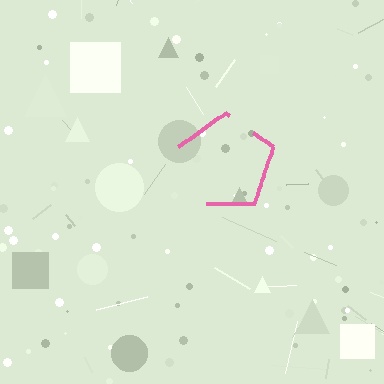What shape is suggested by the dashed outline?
The dashed outline suggests a pentagon.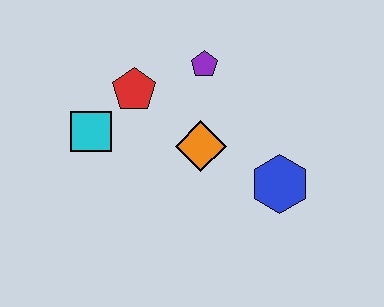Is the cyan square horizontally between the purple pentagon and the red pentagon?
No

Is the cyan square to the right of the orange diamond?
No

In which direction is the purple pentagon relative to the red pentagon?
The purple pentagon is to the right of the red pentagon.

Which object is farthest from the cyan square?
The blue hexagon is farthest from the cyan square.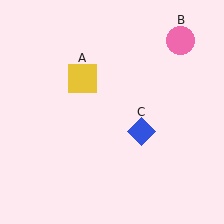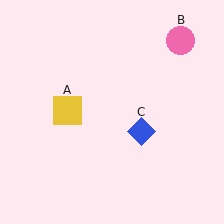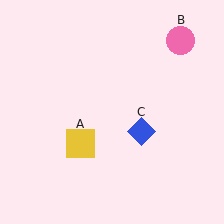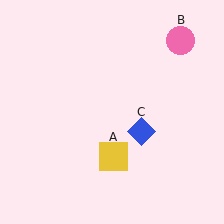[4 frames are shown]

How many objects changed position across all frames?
1 object changed position: yellow square (object A).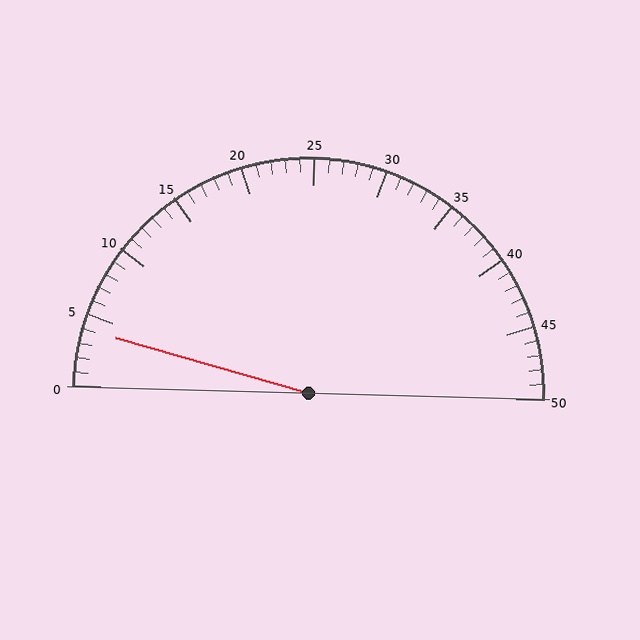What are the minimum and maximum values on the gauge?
The gauge ranges from 0 to 50.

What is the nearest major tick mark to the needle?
The nearest major tick mark is 5.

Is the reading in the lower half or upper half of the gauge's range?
The reading is in the lower half of the range (0 to 50).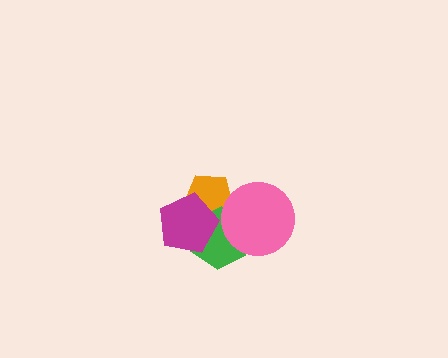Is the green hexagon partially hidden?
Yes, it is partially covered by another shape.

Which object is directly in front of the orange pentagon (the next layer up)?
The green hexagon is directly in front of the orange pentagon.